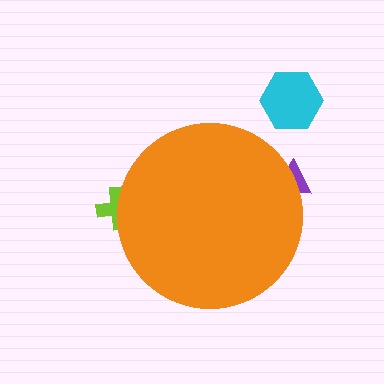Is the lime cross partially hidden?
Yes, the lime cross is partially hidden behind the orange circle.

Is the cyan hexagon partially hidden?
No, the cyan hexagon is fully visible.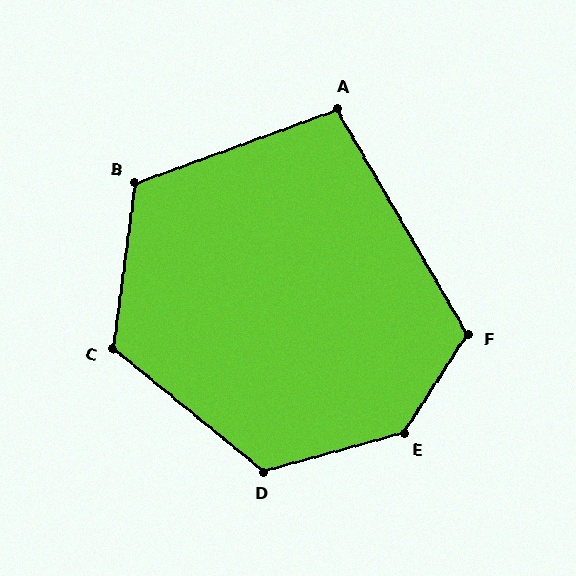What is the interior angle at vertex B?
Approximately 118 degrees (obtuse).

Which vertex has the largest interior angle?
E, at approximately 138 degrees.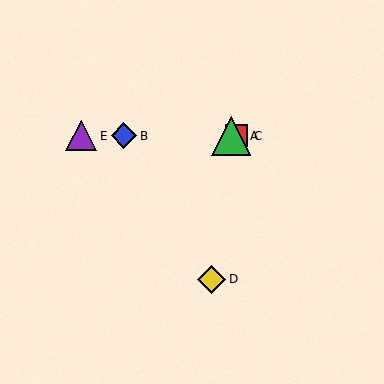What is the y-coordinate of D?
Object D is at y≈279.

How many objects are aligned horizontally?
4 objects (A, B, C, E) are aligned horizontally.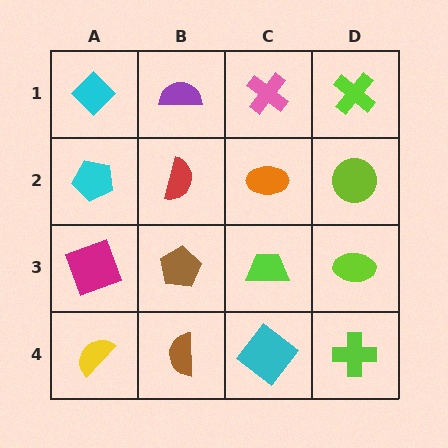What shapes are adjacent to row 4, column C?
A lime trapezoid (row 3, column C), a brown semicircle (row 4, column B), a lime cross (row 4, column D).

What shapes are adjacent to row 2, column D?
A lime cross (row 1, column D), a lime ellipse (row 3, column D), an orange ellipse (row 2, column C).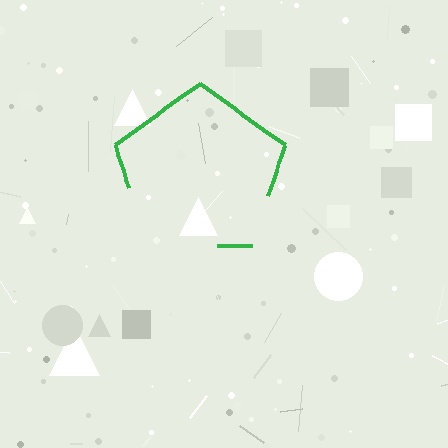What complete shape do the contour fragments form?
The contour fragments form a pentagon.